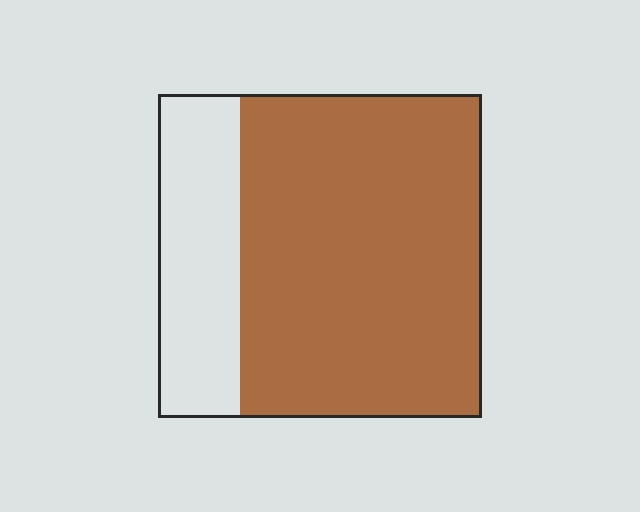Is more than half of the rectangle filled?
Yes.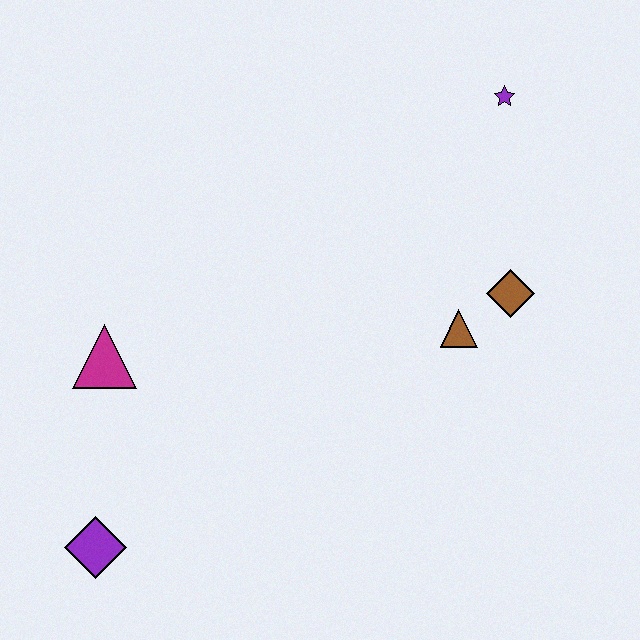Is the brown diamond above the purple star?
No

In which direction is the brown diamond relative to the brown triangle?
The brown diamond is to the right of the brown triangle.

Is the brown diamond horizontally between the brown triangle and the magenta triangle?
No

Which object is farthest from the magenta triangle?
The purple star is farthest from the magenta triangle.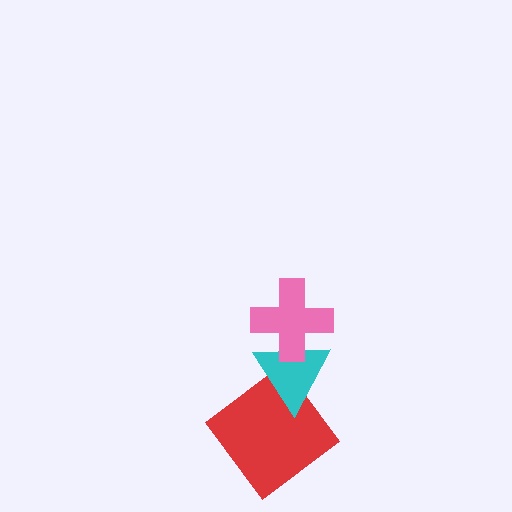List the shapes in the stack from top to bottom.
From top to bottom: the pink cross, the cyan triangle, the red diamond.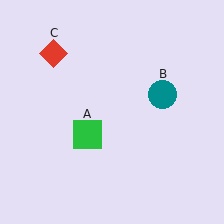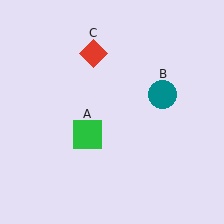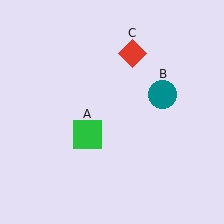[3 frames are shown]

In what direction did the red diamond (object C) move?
The red diamond (object C) moved right.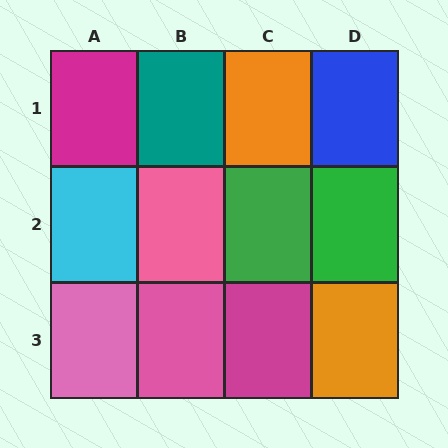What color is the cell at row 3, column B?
Pink.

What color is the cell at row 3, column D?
Orange.